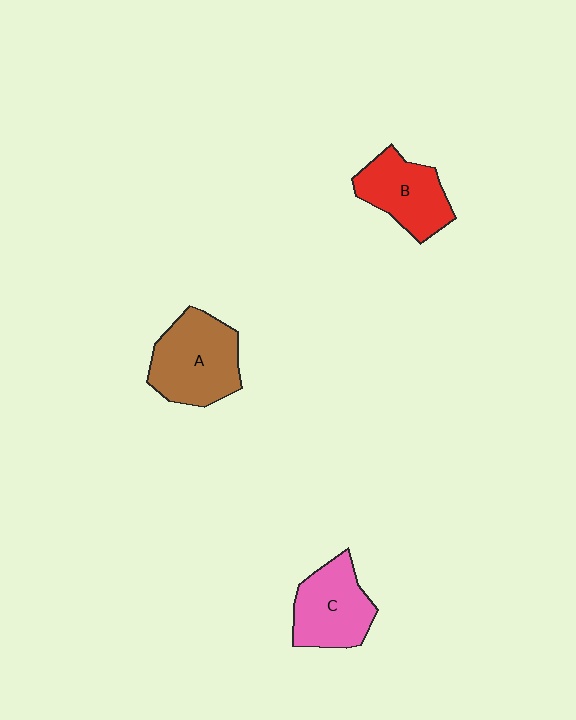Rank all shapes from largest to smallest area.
From largest to smallest: A (brown), C (pink), B (red).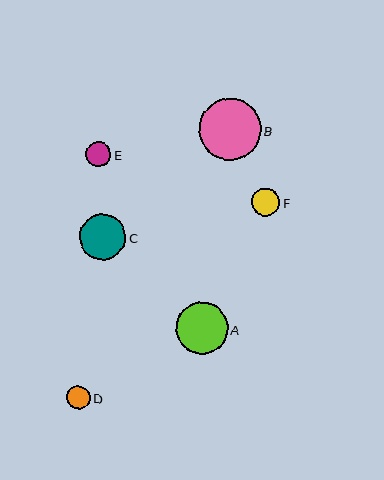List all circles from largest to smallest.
From largest to smallest: B, A, C, F, E, D.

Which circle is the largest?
Circle B is the largest with a size of approximately 62 pixels.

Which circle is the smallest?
Circle D is the smallest with a size of approximately 23 pixels.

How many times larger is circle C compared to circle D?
Circle C is approximately 2.0 times the size of circle D.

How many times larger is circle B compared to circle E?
Circle B is approximately 2.4 times the size of circle E.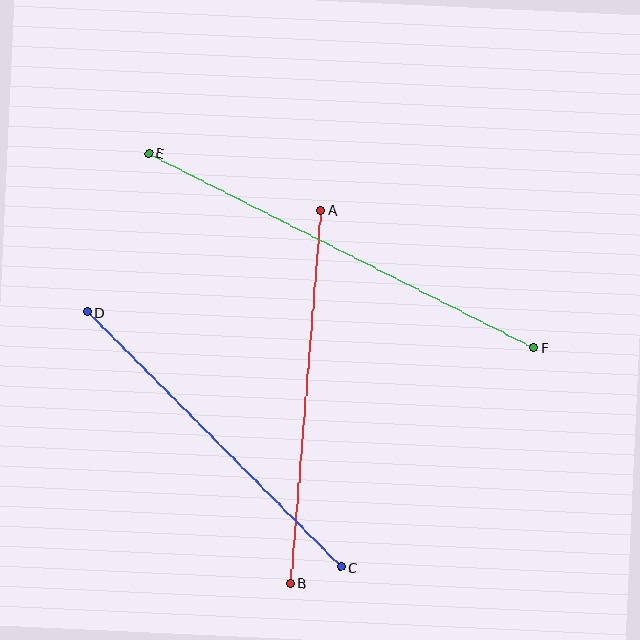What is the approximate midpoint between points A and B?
The midpoint is at approximately (305, 397) pixels.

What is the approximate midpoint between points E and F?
The midpoint is at approximately (341, 251) pixels.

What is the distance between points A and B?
The distance is approximately 375 pixels.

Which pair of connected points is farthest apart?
Points E and F are farthest apart.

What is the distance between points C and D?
The distance is approximately 360 pixels.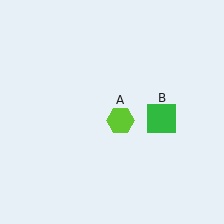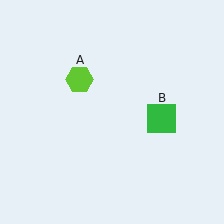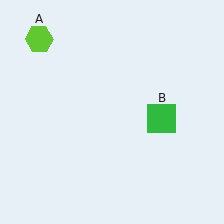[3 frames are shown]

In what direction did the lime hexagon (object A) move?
The lime hexagon (object A) moved up and to the left.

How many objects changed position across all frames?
1 object changed position: lime hexagon (object A).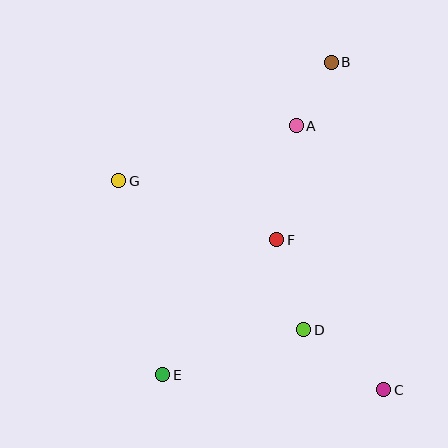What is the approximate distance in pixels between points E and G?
The distance between E and G is approximately 199 pixels.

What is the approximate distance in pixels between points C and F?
The distance between C and F is approximately 184 pixels.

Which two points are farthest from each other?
Points B and E are farthest from each other.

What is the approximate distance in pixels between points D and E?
The distance between D and E is approximately 148 pixels.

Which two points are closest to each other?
Points A and B are closest to each other.